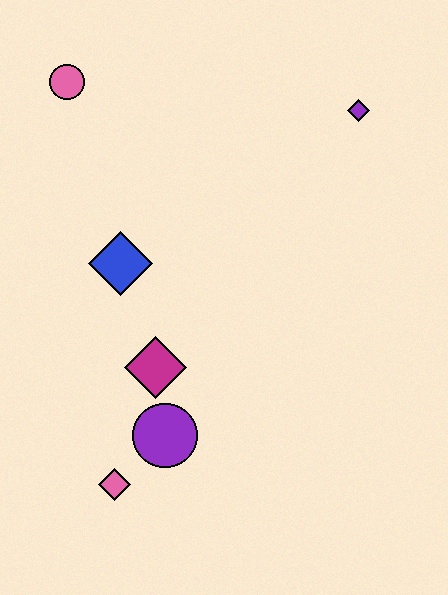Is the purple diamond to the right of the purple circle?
Yes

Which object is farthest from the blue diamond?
The purple diamond is farthest from the blue diamond.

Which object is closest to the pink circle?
The blue diamond is closest to the pink circle.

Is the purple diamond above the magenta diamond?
Yes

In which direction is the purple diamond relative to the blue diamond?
The purple diamond is to the right of the blue diamond.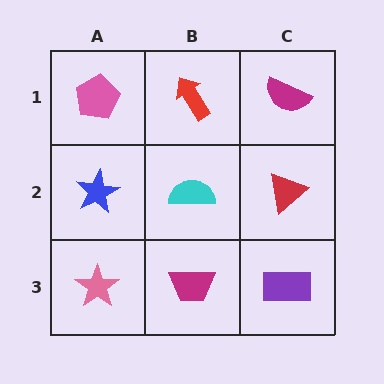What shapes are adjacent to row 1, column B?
A cyan semicircle (row 2, column B), a pink pentagon (row 1, column A), a magenta semicircle (row 1, column C).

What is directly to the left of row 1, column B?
A pink pentagon.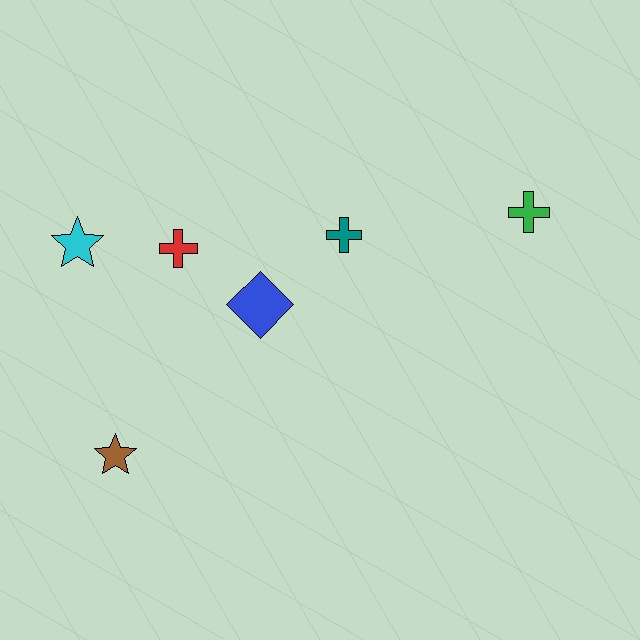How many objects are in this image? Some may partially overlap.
There are 6 objects.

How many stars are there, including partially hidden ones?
There are 2 stars.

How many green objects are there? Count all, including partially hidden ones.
There is 1 green object.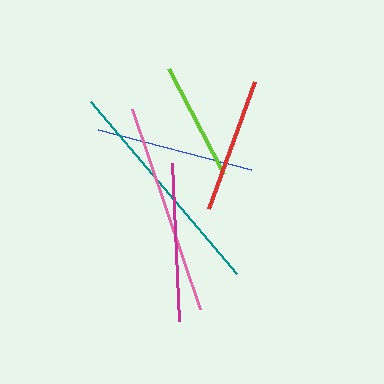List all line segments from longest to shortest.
From longest to shortest: teal, pink, magenta, blue, red, lime.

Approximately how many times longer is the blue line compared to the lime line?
The blue line is approximately 1.3 times the length of the lime line.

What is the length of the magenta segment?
The magenta segment is approximately 158 pixels long.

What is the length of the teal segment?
The teal segment is approximately 226 pixels long.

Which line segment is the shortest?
The lime line is the shortest at approximately 118 pixels.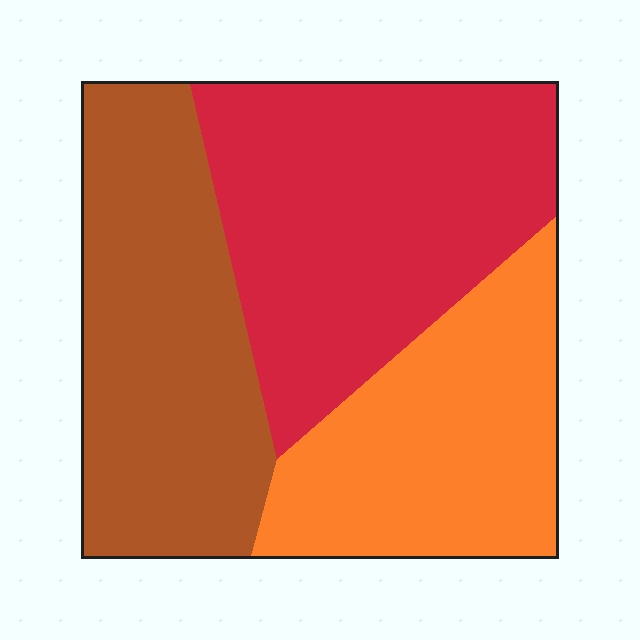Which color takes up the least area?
Orange, at roughly 30%.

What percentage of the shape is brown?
Brown takes up between a sixth and a third of the shape.